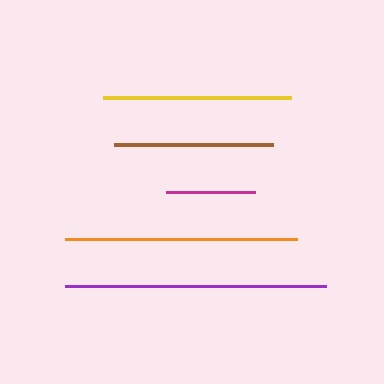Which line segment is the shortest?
The magenta line is the shortest at approximately 89 pixels.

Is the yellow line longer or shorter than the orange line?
The orange line is longer than the yellow line.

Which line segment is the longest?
The purple line is the longest at approximately 261 pixels.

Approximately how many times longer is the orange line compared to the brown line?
The orange line is approximately 1.5 times the length of the brown line.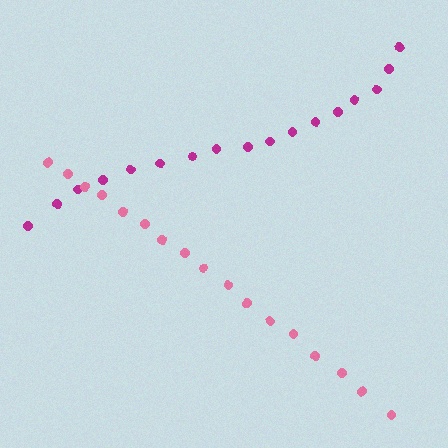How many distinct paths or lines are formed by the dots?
There are 2 distinct paths.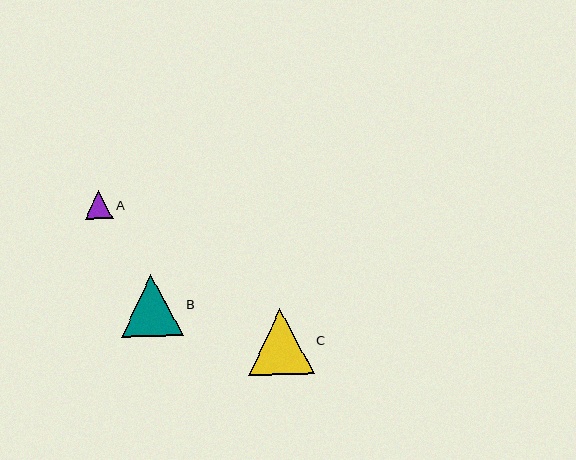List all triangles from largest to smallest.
From largest to smallest: C, B, A.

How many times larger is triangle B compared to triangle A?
Triangle B is approximately 2.2 times the size of triangle A.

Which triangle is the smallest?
Triangle A is the smallest with a size of approximately 28 pixels.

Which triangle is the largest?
Triangle C is the largest with a size of approximately 66 pixels.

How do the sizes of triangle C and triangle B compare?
Triangle C and triangle B are approximately the same size.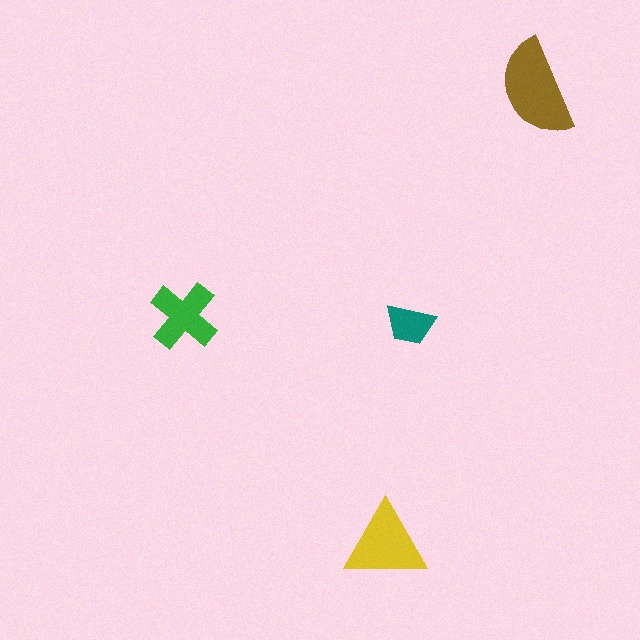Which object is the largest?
The brown semicircle.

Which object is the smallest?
The teal trapezoid.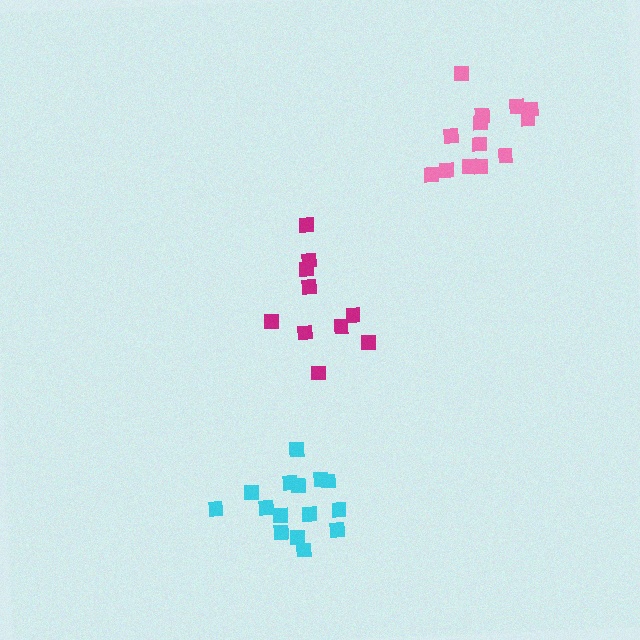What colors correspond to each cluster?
The clusters are colored: magenta, pink, cyan.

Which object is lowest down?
The cyan cluster is bottommost.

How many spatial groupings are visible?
There are 3 spatial groupings.